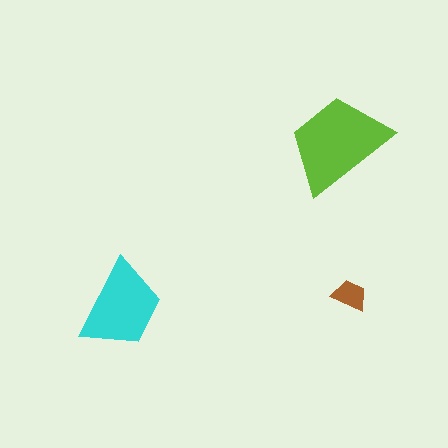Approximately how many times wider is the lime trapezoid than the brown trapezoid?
About 3 times wider.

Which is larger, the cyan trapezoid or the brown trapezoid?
The cyan one.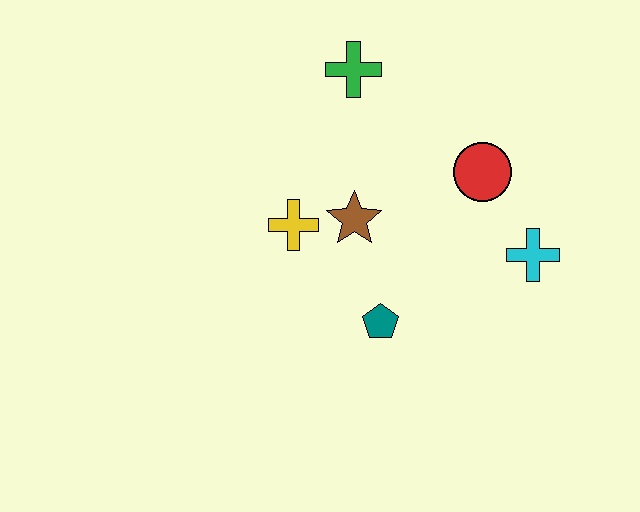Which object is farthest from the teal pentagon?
The green cross is farthest from the teal pentagon.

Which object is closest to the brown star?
The yellow cross is closest to the brown star.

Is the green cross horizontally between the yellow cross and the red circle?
Yes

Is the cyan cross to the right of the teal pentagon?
Yes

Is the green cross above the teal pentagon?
Yes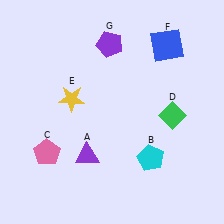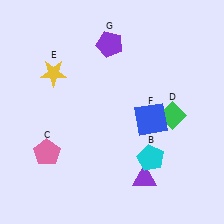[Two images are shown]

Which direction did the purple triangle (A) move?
The purple triangle (A) moved right.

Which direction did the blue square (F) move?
The blue square (F) moved down.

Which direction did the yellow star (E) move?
The yellow star (E) moved up.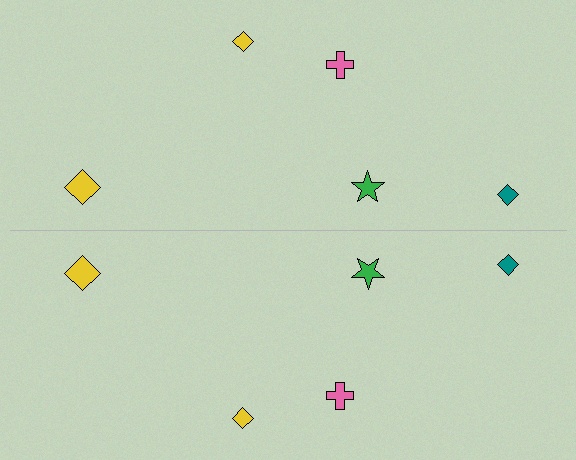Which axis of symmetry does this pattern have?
The pattern has a horizontal axis of symmetry running through the center of the image.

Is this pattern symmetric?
Yes, this pattern has bilateral (reflection) symmetry.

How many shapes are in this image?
There are 10 shapes in this image.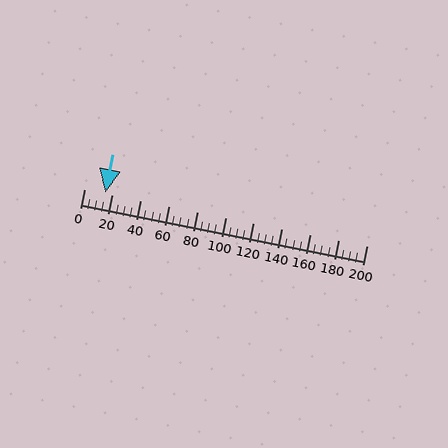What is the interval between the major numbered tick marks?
The major tick marks are spaced 20 units apart.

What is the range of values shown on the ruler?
The ruler shows values from 0 to 200.